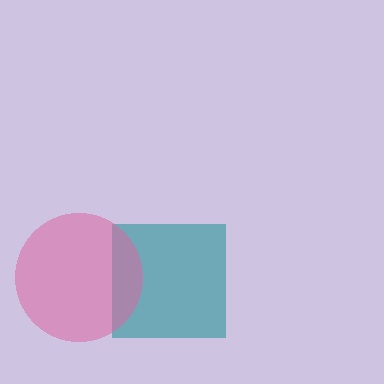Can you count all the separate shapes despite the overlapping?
Yes, there are 2 separate shapes.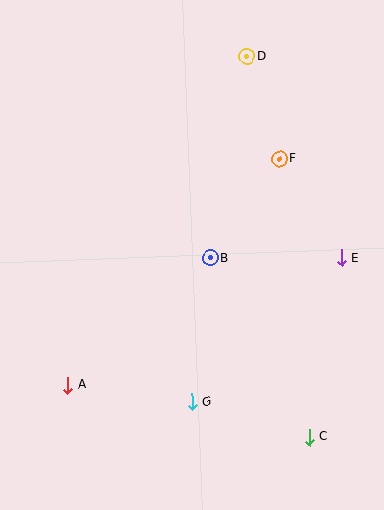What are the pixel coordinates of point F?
Point F is at (279, 159).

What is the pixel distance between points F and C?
The distance between F and C is 280 pixels.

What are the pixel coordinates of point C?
Point C is at (309, 437).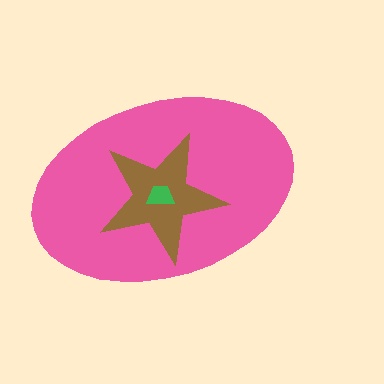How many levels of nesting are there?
3.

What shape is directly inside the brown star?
The green trapezoid.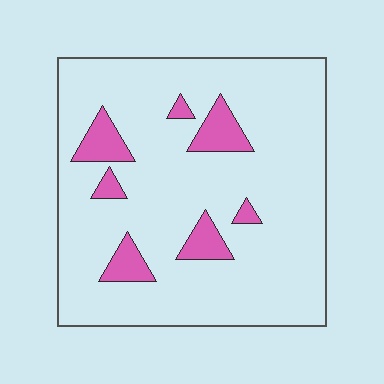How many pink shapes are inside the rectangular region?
7.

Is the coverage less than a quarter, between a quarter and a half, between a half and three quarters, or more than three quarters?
Less than a quarter.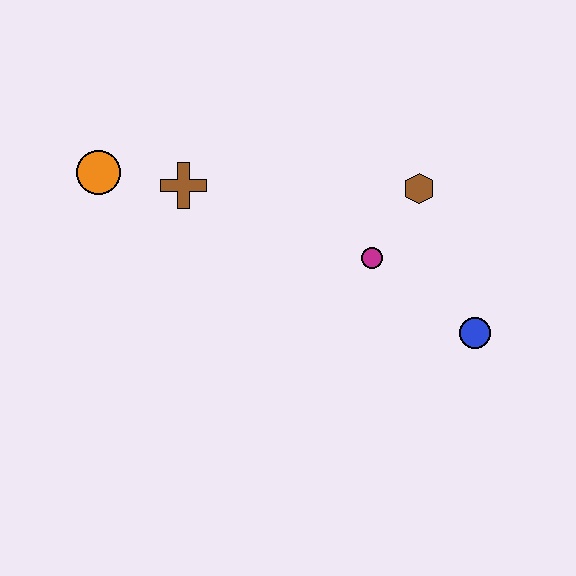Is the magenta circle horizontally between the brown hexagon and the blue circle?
No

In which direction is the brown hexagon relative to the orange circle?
The brown hexagon is to the right of the orange circle.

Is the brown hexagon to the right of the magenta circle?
Yes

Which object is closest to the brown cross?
The orange circle is closest to the brown cross.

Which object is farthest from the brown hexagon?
The orange circle is farthest from the brown hexagon.